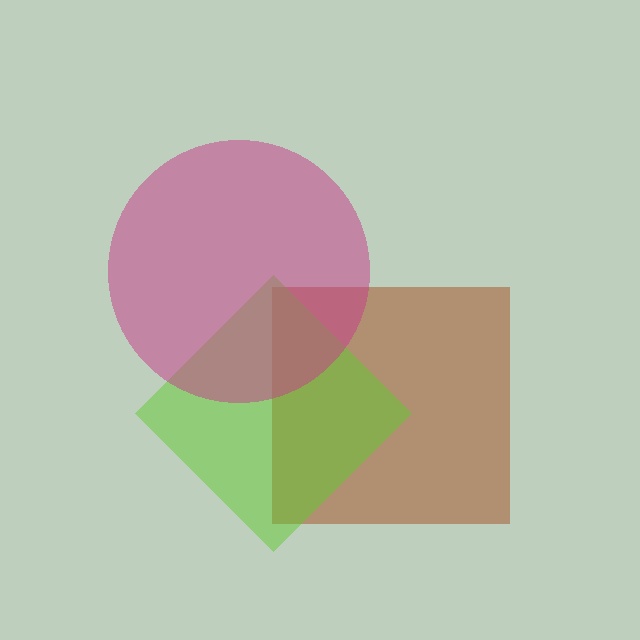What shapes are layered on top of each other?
The layered shapes are: a brown square, a lime diamond, a magenta circle.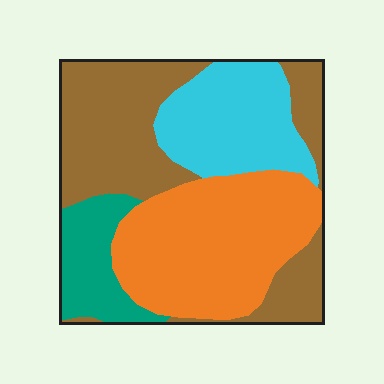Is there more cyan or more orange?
Orange.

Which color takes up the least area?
Teal, at roughly 10%.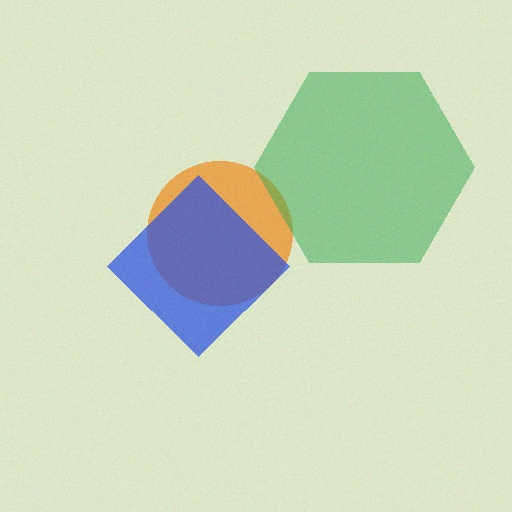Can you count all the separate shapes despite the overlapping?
Yes, there are 3 separate shapes.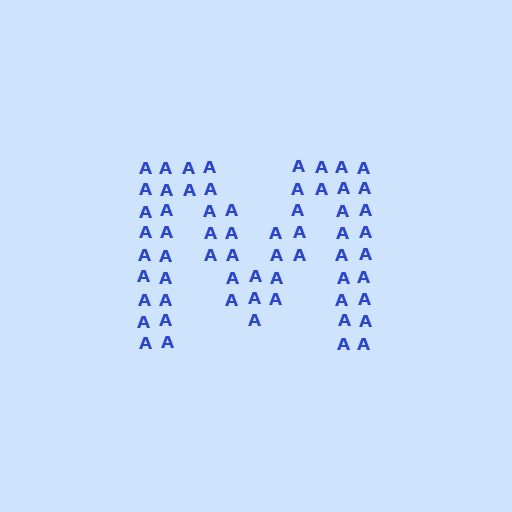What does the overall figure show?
The overall figure shows the letter M.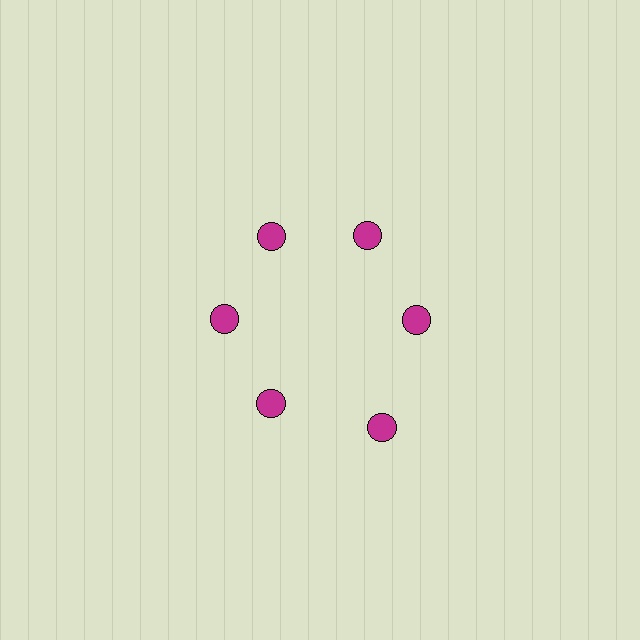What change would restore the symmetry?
The symmetry would be restored by moving it inward, back onto the ring so that all 6 circles sit at equal angles and equal distance from the center.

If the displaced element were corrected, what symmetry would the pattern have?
It would have 6-fold rotational symmetry — the pattern would map onto itself every 60 degrees.